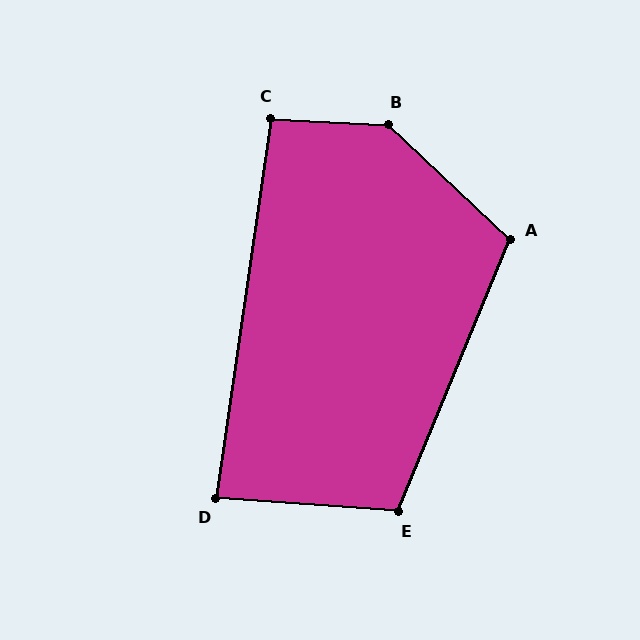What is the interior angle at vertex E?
Approximately 108 degrees (obtuse).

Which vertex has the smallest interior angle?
D, at approximately 86 degrees.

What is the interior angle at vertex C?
Approximately 96 degrees (obtuse).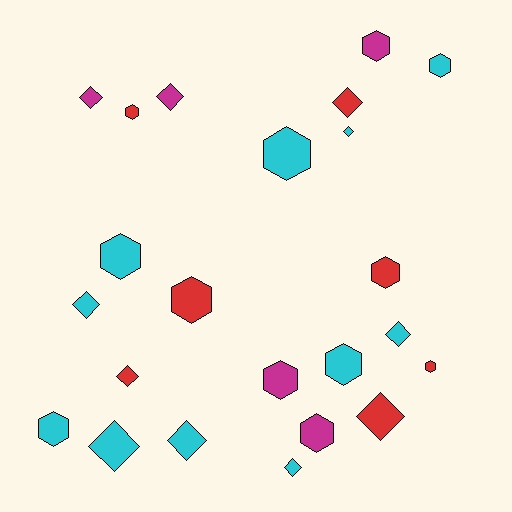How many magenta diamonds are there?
There are 2 magenta diamonds.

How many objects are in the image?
There are 23 objects.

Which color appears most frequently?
Cyan, with 11 objects.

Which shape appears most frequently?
Hexagon, with 12 objects.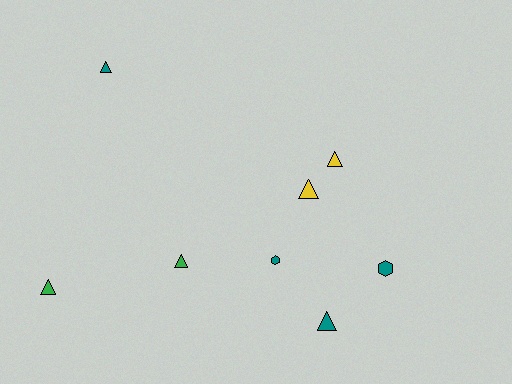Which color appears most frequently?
Teal, with 4 objects.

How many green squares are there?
There are no green squares.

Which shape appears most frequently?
Triangle, with 6 objects.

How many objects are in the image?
There are 8 objects.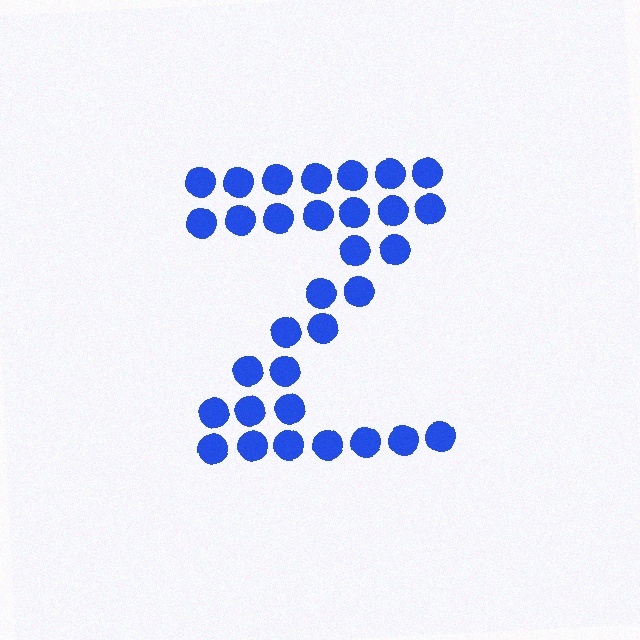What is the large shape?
The large shape is the letter Z.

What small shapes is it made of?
It is made of small circles.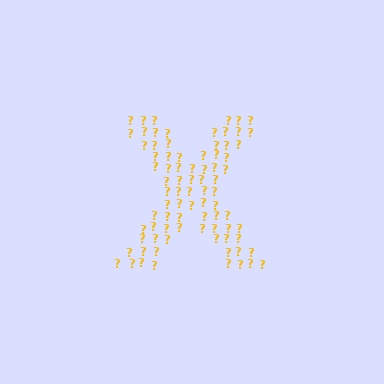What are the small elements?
The small elements are question marks.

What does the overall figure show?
The overall figure shows the letter X.